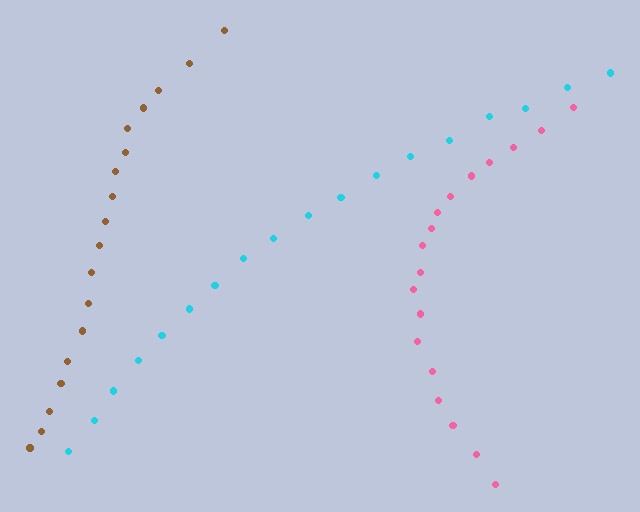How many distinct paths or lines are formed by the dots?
There are 3 distinct paths.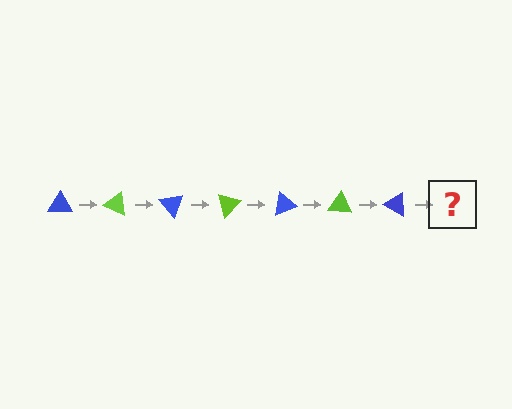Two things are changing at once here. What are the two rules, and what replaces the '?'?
The two rules are that it rotates 25 degrees each step and the color cycles through blue and lime. The '?' should be a lime triangle, rotated 175 degrees from the start.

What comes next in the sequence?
The next element should be a lime triangle, rotated 175 degrees from the start.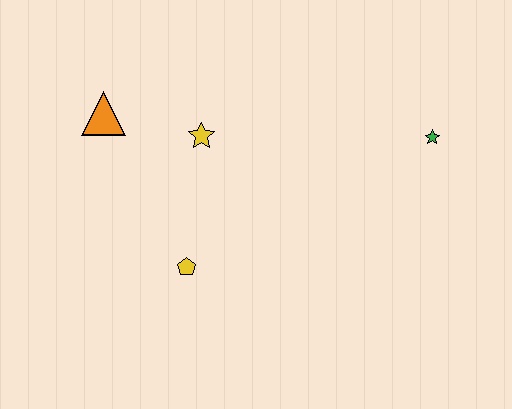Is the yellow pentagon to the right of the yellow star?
No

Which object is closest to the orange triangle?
The yellow star is closest to the orange triangle.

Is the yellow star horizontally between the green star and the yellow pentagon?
Yes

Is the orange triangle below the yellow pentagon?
No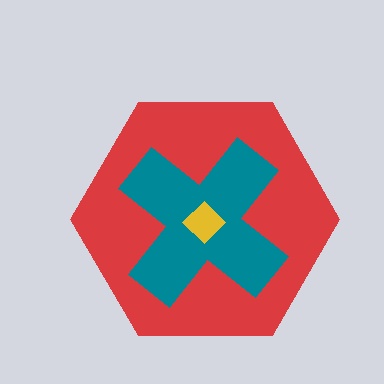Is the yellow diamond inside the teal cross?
Yes.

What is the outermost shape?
The red hexagon.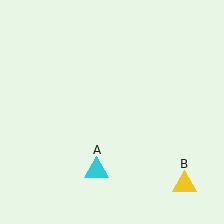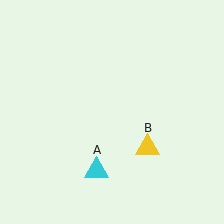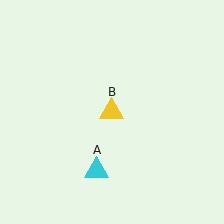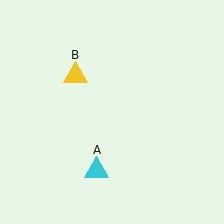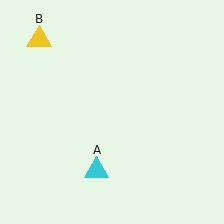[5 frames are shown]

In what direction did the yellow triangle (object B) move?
The yellow triangle (object B) moved up and to the left.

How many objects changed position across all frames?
1 object changed position: yellow triangle (object B).